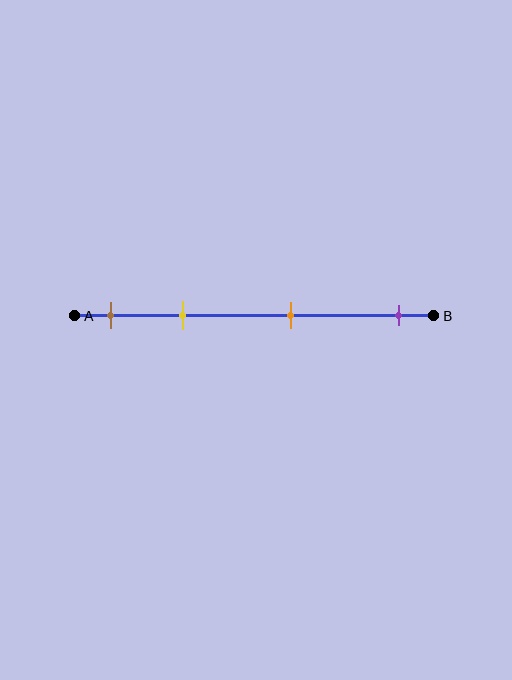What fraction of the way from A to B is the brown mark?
The brown mark is approximately 10% (0.1) of the way from A to B.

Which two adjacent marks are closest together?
The brown and yellow marks are the closest adjacent pair.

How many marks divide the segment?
There are 4 marks dividing the segment.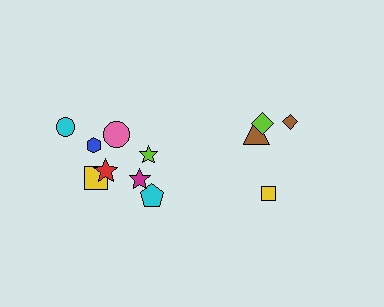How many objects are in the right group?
There are 4 objects.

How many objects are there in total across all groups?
There are 12 objects.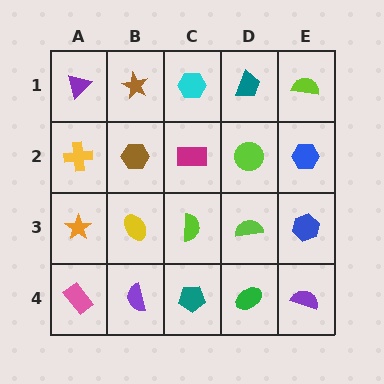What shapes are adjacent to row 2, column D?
A teal trapezoid (row 1, column D), a lime semicircle (row 3, column D), a magenta rectangle (row 2, column C), a blue hexagon (row 2, column E).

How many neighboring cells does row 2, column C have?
4.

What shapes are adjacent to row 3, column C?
A magenta rectangle (row 2, column C), a teal pentagon (row 4, column C), a yellow ellipse (row 3, column B), a lime semicircle (row 3, column D).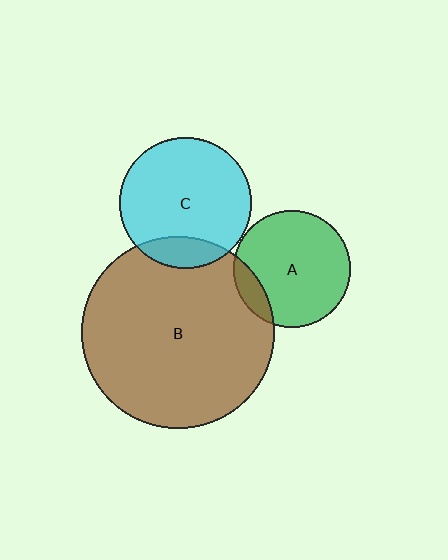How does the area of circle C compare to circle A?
Approximately 1.3 times.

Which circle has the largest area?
Circle B (brown).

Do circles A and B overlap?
Yes.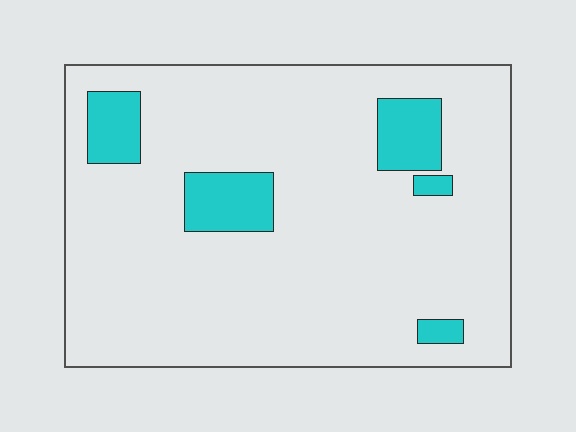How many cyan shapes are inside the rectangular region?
5.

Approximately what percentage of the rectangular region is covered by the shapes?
Approximately 10%.